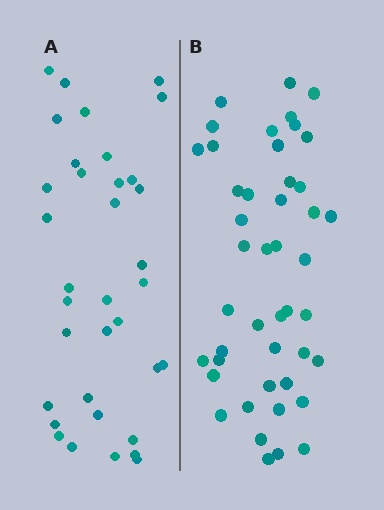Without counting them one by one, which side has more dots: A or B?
Region B (the right region) has more dots.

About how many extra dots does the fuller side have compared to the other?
Region B has roughly 10 or so more dots than region A.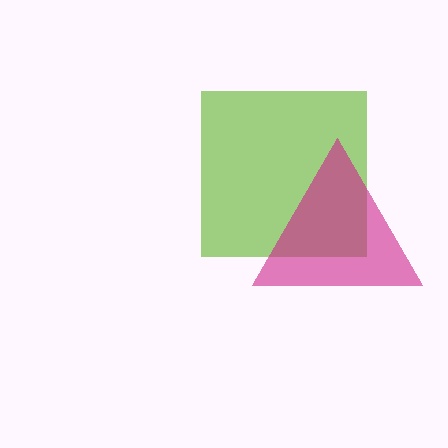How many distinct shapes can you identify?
There are 2 distinct shapes: a lime square, a magenta triangle.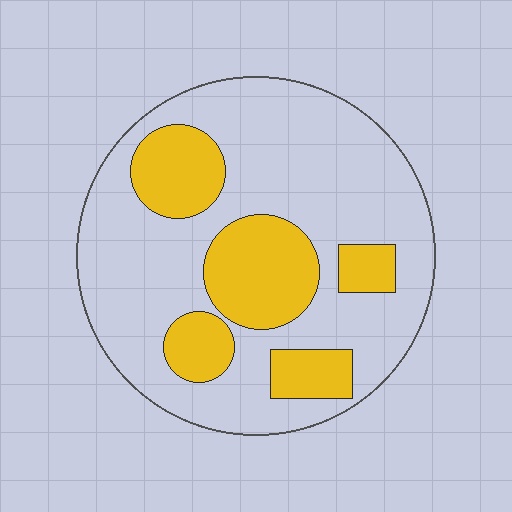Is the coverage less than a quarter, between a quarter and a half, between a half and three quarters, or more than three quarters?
Between a quarter and a half.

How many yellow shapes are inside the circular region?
5.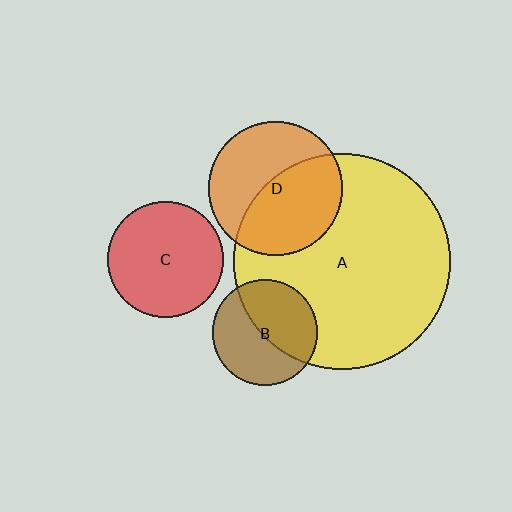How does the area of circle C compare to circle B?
Approximately 1.2 times.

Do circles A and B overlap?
Yes.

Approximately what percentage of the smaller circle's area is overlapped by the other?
Approximately 50%.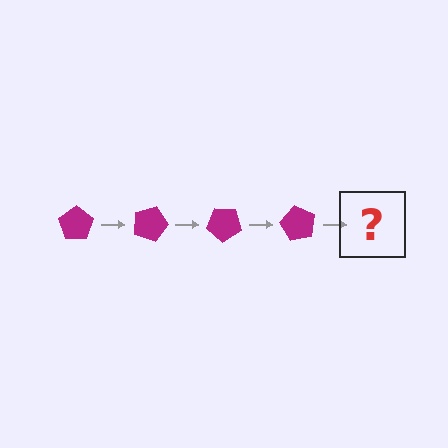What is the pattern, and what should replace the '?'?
The pattern is that the pentagon rotates 20 degrees each step. The '?' should be a magenta pentagon rotated 80 degrees.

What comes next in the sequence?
The next element should be a magenta pentagon rotated 80 degrees.